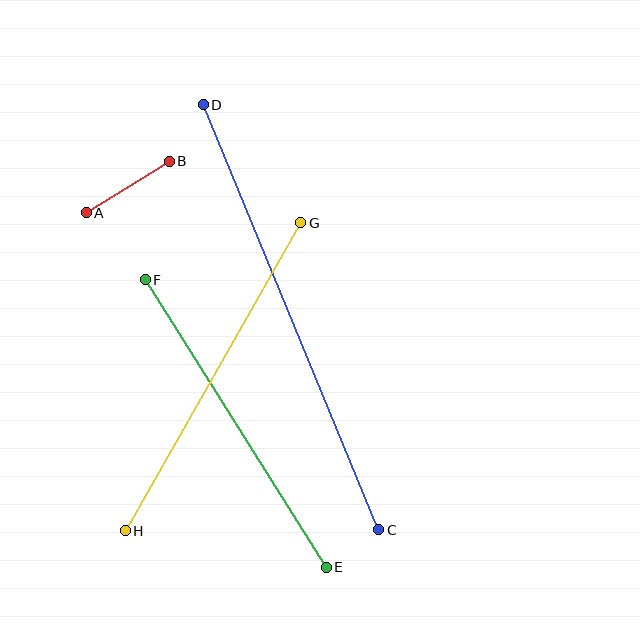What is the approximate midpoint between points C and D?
The midpoint is at approximately (291, 317) pixels.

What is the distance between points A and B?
The distance is approximately 98 pixels.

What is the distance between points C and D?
The distance is approximately 460 pixels.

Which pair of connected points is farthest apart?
Points C and D are farthest apart.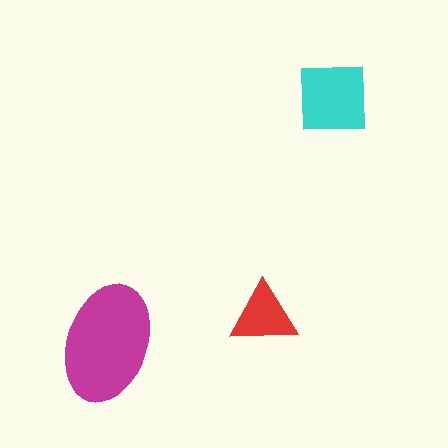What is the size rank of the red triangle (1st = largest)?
3rd.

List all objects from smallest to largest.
The red triangle, the cyan square, the magenta ellipse.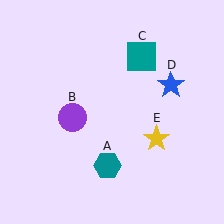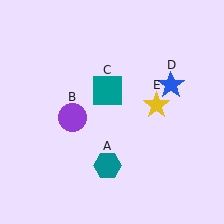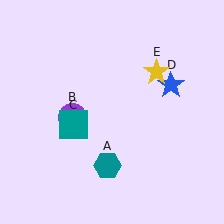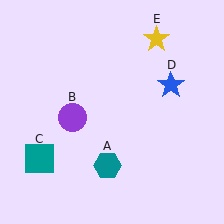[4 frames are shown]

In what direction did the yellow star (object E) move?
The yellow star (object E) moved up.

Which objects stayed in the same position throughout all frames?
Teal hexagon (object A) and purple circle (object B) and blue star (object D) remained stationary.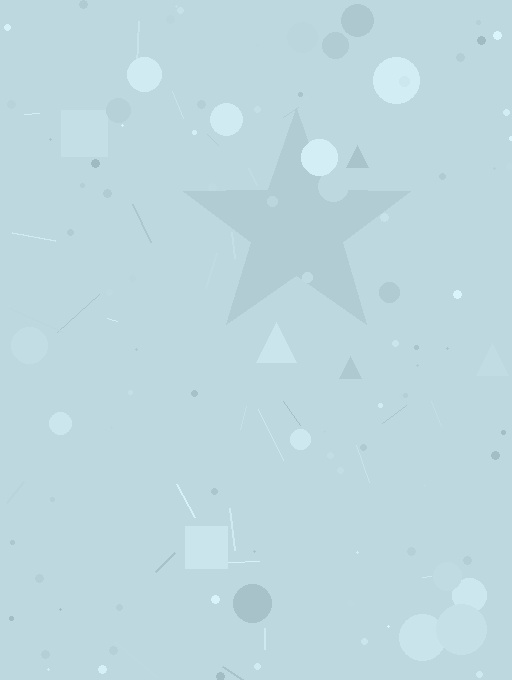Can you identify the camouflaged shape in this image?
The camouflaged shape is a star.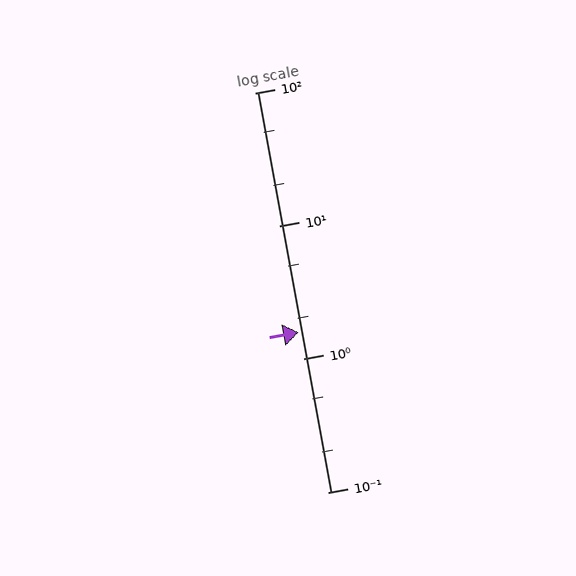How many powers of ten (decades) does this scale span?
The scale spans 3 decades, from 0.1 to 100.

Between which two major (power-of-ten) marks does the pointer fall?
The pointer is between 1 and 10.